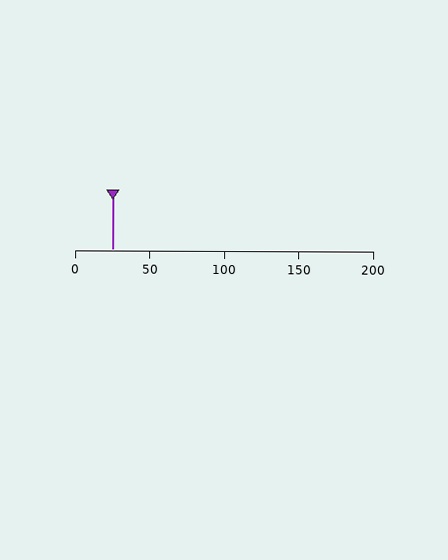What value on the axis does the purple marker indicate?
The marker indicates approximately 25.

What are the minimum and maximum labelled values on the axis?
The axis runs from 0 to 200.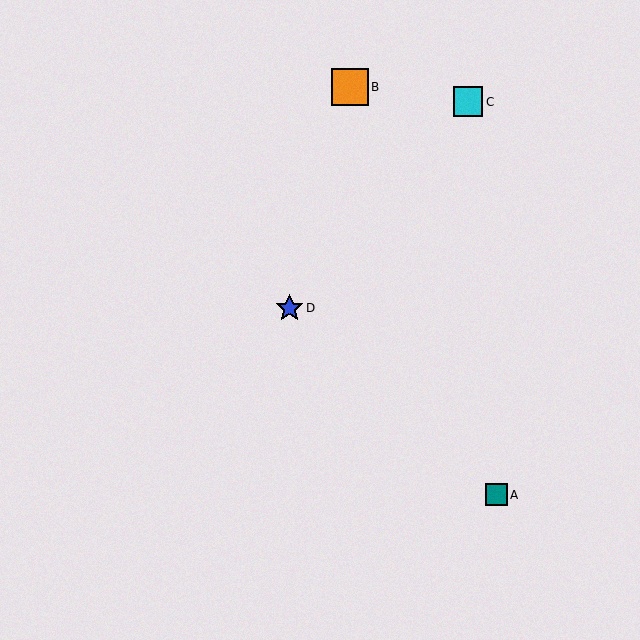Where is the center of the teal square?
The center of the teal square is at (496, 495).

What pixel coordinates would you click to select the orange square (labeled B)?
Click at (350, 87) to select the orange square B.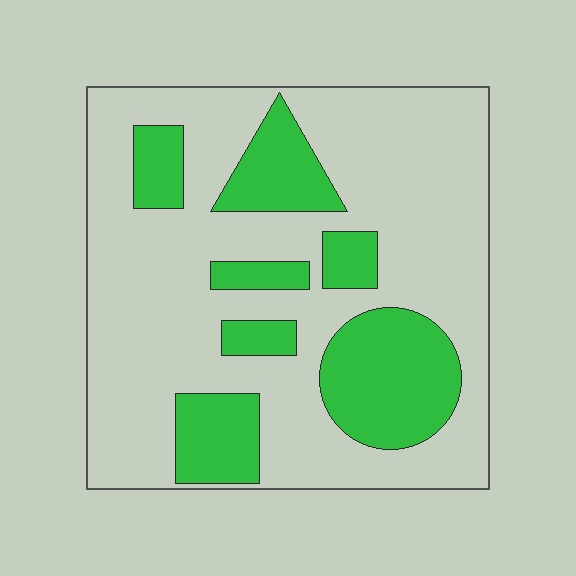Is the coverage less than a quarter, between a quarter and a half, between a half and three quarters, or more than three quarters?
Between a quarter and a half.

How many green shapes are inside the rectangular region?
7.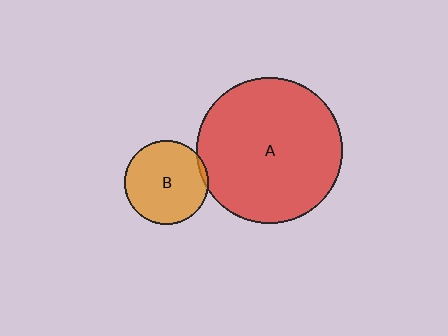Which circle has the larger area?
Circle A (red).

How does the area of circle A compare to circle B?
Approximately 3.0 times.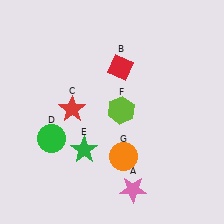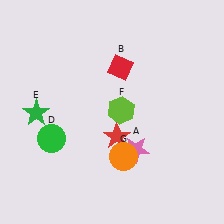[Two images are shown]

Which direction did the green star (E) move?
The green star (E) moved left.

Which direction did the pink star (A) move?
The pink star (A) moved up.